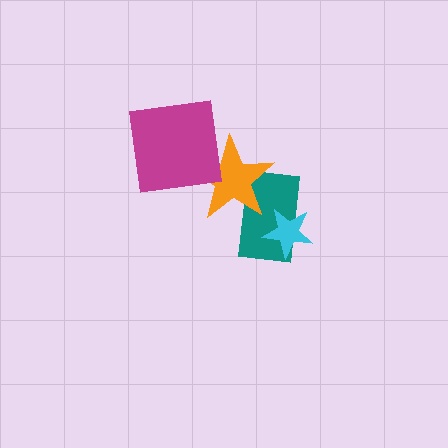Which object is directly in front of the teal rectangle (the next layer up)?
The orange star is directly in front of the teal rectangle.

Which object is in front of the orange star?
The magenta square is in front of the orange star.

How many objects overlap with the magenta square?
1 object overlaps with the magenta square.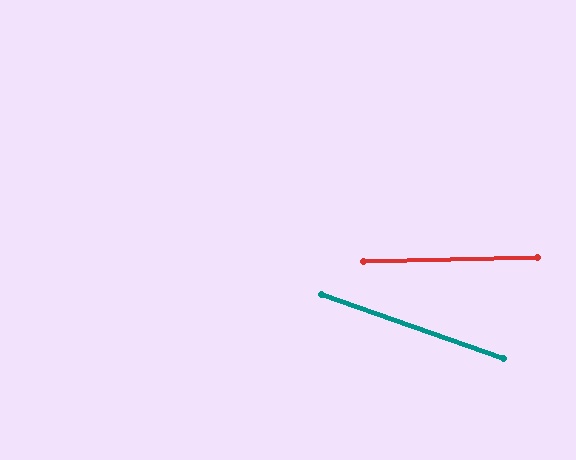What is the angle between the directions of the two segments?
Approximately 21 degrees.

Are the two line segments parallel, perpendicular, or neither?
Neither parallel nor perpendicular — they differ by about 21°.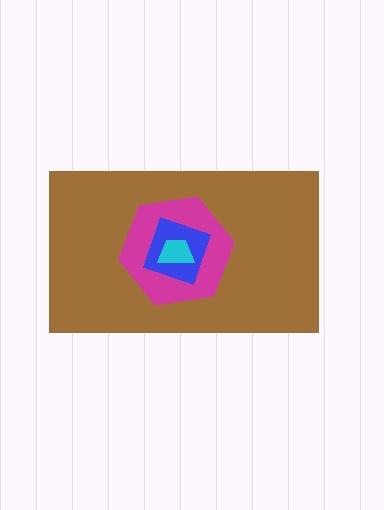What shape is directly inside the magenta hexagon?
The blue diamond.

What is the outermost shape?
The brown rectangle.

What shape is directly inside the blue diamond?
The cyan trapezoid.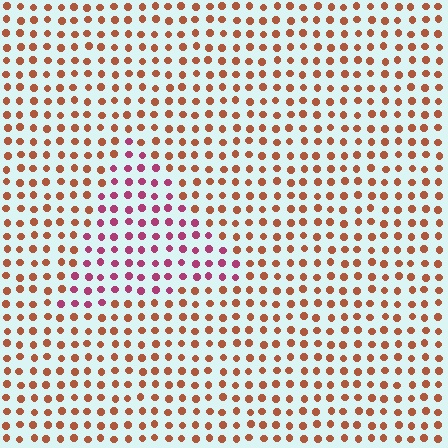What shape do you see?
I see a triangle.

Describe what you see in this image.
The image is filled with small brown elements in a uniform arrangement. A triangle-shaped region is visible where the elements are tinted to a slightly different hue, forming a subtle color boundary.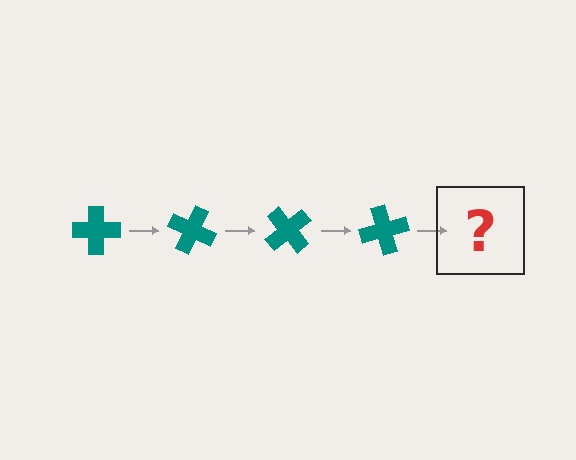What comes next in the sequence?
The next element should be a teal cross rotated 100 degrees.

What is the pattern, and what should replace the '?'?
The pattern is that the cross rotates 25 degrees each step. The '?' should be a teal cross rotated 100 degrees.